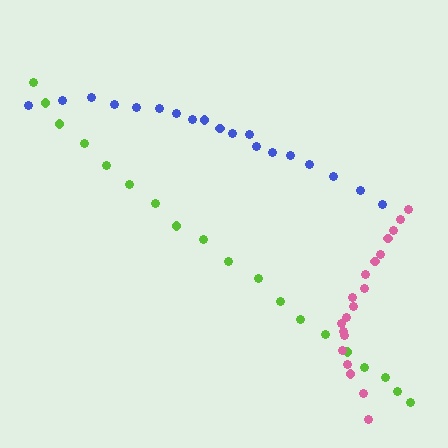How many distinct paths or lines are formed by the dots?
There are 3 distinct paths.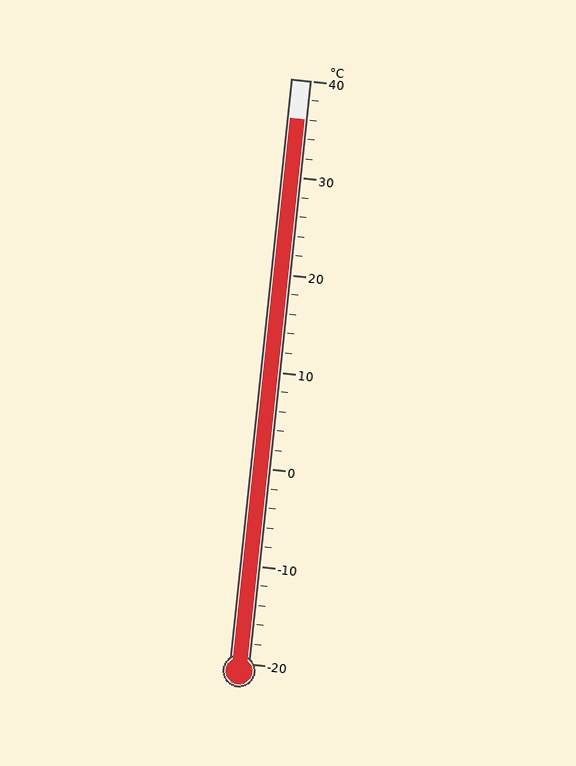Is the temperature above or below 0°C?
The temperature is above 0°C.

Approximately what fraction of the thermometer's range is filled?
The thermometer is filled to approximately 95% of its range.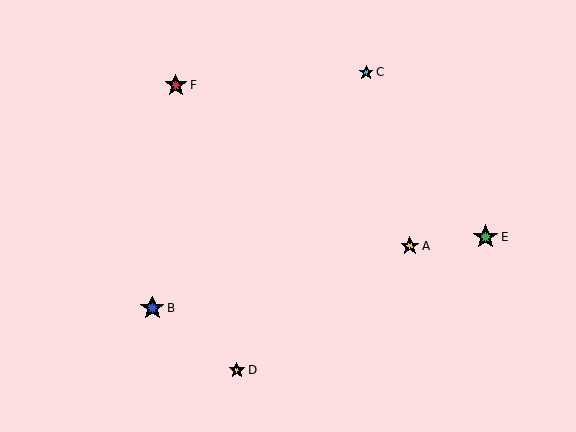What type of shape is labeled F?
Shape F is a red star.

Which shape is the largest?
The green star (labeled E) is the largest.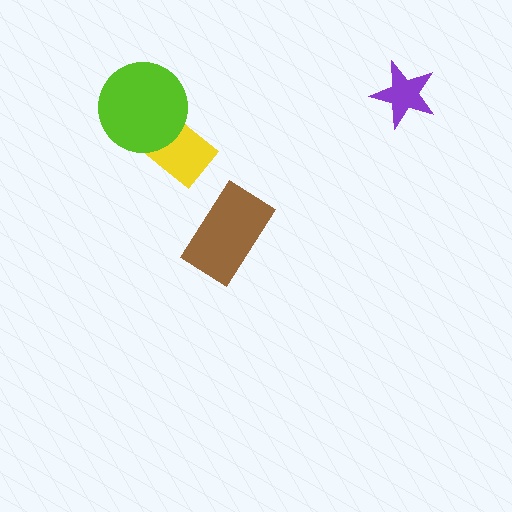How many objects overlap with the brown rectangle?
0 objects overlap with the brown rectangle.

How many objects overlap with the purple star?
0 objects overlap with the purple star.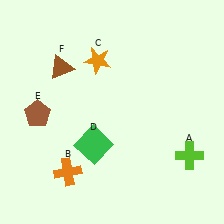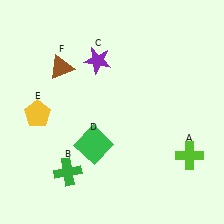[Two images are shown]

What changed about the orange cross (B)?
In Image 1, B is orange. In Image 2, it changed to green.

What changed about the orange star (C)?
In Image 1, C is orange. In Image 2, it changed to purple.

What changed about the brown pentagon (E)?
In Image 1, E is brown. In Image 2, it changed to yellow.